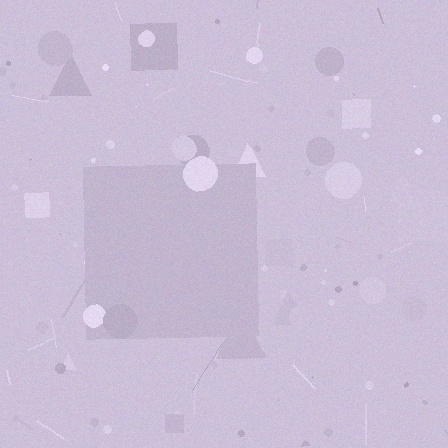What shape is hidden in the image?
A square is hidden in the image.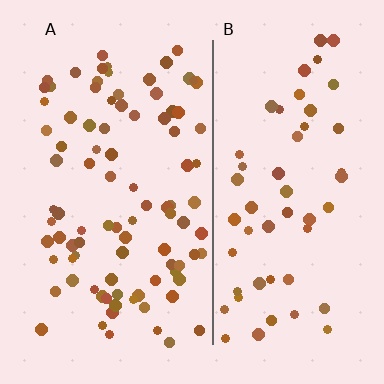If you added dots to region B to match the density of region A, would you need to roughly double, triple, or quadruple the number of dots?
Approximately double.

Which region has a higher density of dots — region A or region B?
A (the left).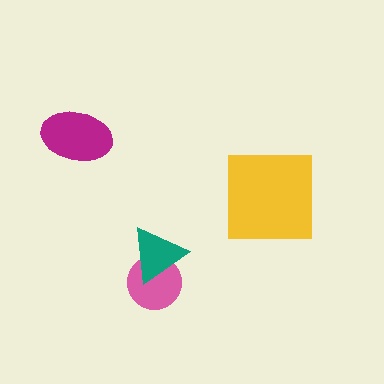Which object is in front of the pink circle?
The teal triangle is in front of the pink circle.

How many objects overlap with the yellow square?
0 objects overlap with the yellow square.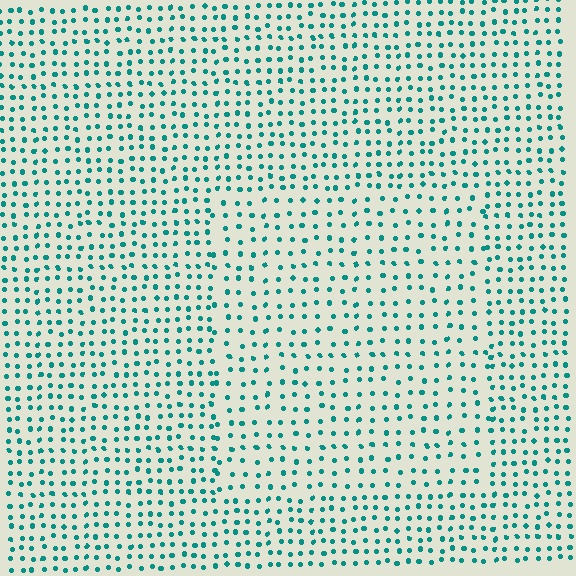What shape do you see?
I see a rectangle.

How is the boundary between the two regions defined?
The boundary is defined by a change in element density (approximately 1.5x ratio). All elements are the same color, size, and shape.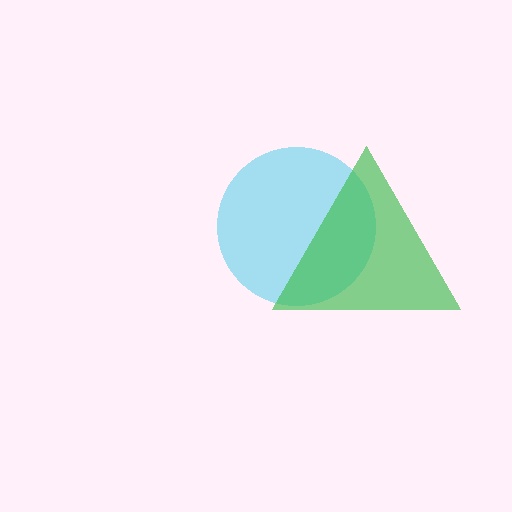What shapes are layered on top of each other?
The layered shapes are: a cyan circle, a green triangle.